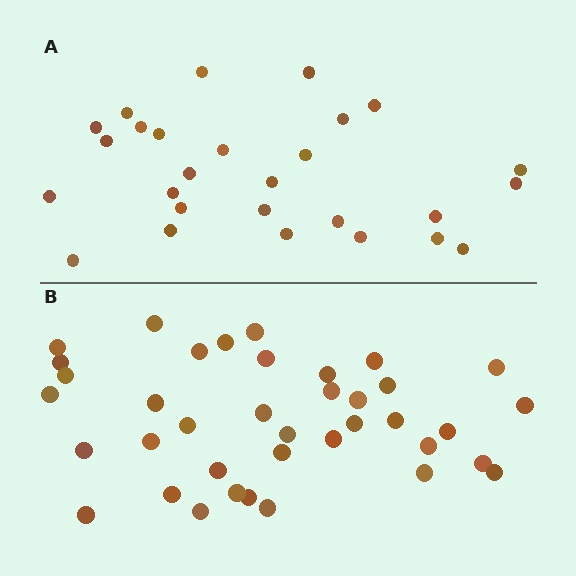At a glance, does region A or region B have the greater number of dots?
Region B (the bottom region) has more dots.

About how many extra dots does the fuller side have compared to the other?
Region B has roughly 12 or so more dots than region A.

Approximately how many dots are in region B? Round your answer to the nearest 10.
About 40 dots. (The exact count is 38, which rounds to 40.)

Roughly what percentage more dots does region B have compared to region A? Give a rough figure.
About 40% more.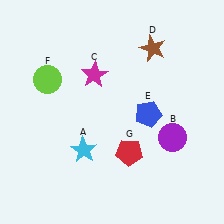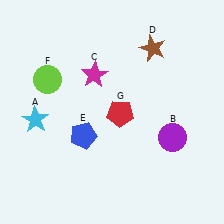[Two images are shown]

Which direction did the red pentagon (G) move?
The red pentagon (G) moved up.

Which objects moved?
The objects that moved are: the cyan star (A), the blue pentagon (E), the red pentagon (G).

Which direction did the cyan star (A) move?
The cyan star (A) moved left.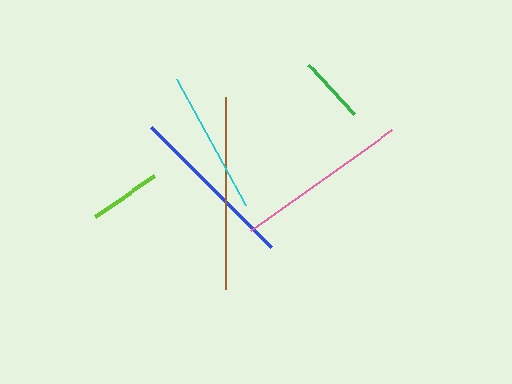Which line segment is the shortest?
The green line is the shortest at approximately 67 pixels.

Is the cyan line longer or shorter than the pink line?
The pink line is longer than the cyan line.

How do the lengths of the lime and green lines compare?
The lime and green lines are approximately the same length.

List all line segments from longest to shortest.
From longest to shortest: brown, pink, blue, cyan, lime, green.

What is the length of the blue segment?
The blue segment is approximately 169 pixels long.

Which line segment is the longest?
The brown line is the longest at approximately 192 pixels.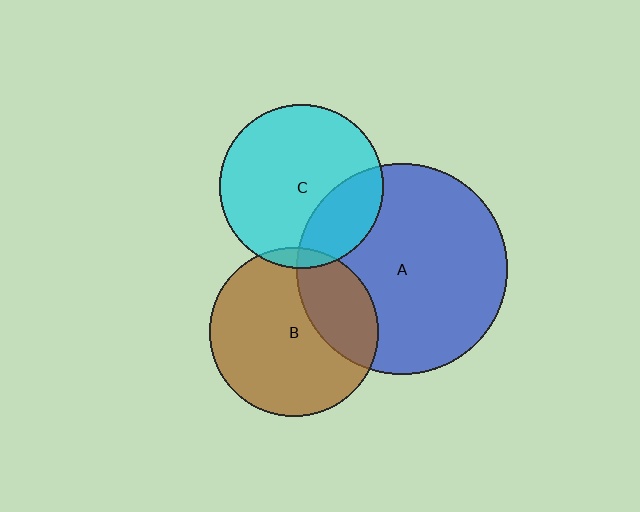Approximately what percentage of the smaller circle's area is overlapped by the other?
Approximately 5%.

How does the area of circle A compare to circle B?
Approximately 1.6 times.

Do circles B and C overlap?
Yes.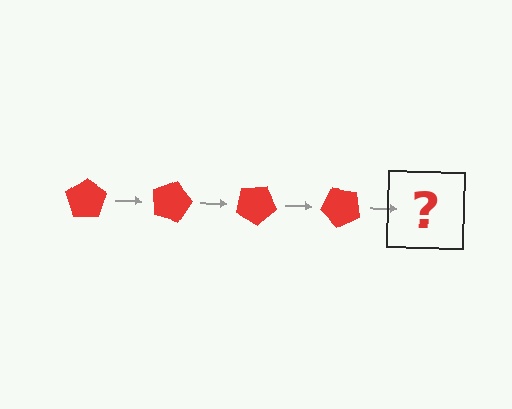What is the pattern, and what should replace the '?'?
The pattern is that the pentagon rotates 15 degrees each step. The '?' should be a red pentagon rotated 60 degrees.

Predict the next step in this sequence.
The next step is a red pentagon rotated 60 degrees.